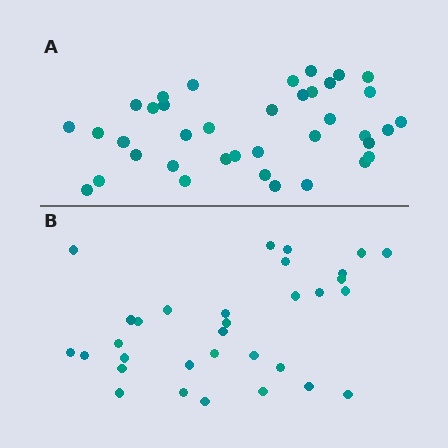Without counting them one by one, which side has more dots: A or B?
Region A (the top region) has more dots.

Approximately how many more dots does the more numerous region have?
Region A has about 6 more dots than region B.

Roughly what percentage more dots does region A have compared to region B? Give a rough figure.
About 20% more.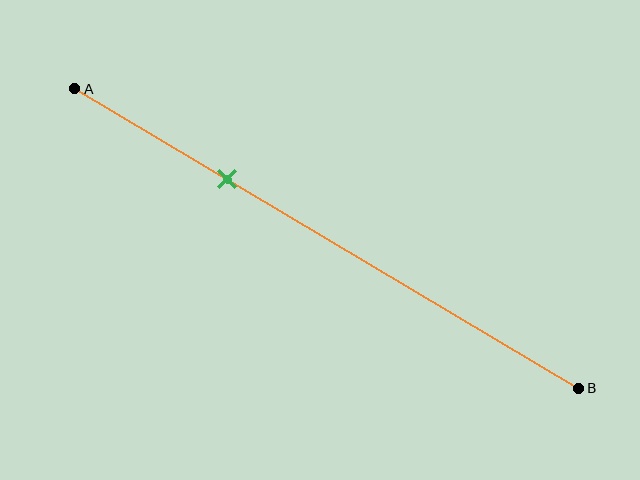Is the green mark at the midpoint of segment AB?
No, the mark is at about 30% from A, not at the 50% midpoint.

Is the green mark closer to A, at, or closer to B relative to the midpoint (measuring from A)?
The green mark is closer to point A than the midpoint of segment AB.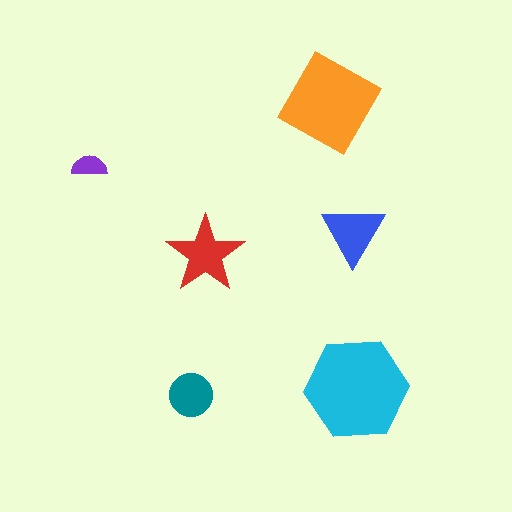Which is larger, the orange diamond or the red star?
The orange diamond.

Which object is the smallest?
The purple semicircle.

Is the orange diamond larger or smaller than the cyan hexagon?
Smaller.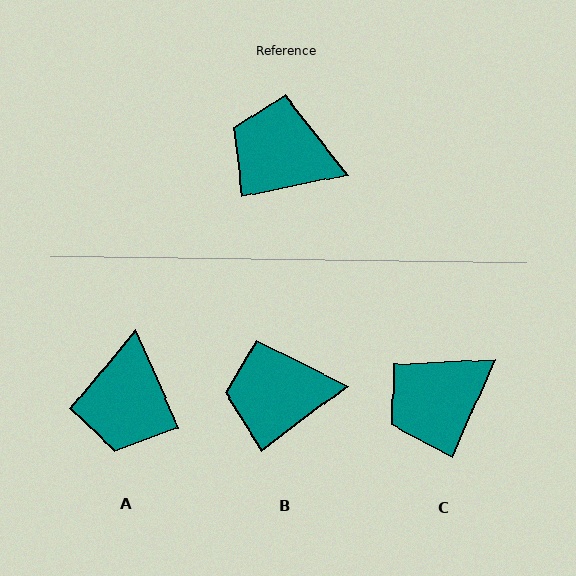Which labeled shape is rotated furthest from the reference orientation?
A, about 103 degrees away.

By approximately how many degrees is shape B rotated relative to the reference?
Approximately 25 degrees counter-clockwise.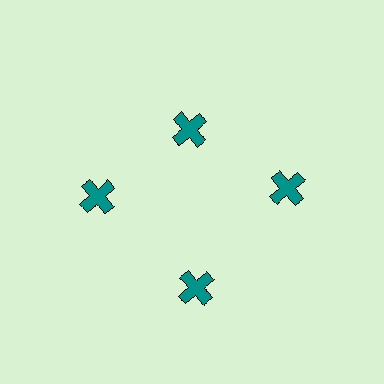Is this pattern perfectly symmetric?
No. The 4 teal crosses are arranged in a ring, but one element near the 12 o'clock position is pulled inward toward the center, breaking the 4-fold rotational symmetry.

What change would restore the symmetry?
The symmetry would be restored by moving it outward, back onto the ring so that all 4 crosses sit at equal angles and equal distance from the center.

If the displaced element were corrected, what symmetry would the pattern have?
It would have 4-fold rotational symmetry — the pattern would map onto itself every 90 degrees.